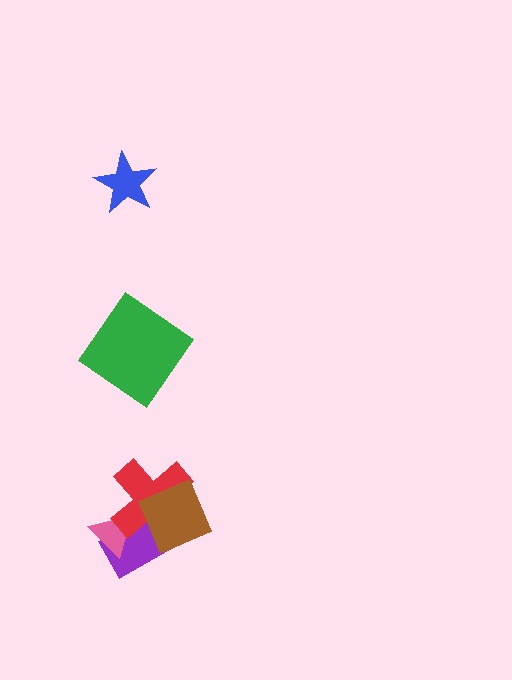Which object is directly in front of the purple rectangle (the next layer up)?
The pink triangle is directly in front of the purple rectangle.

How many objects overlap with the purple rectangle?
3 objects overlap with the purple rectangle.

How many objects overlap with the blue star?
0 objects overlap with the blue star.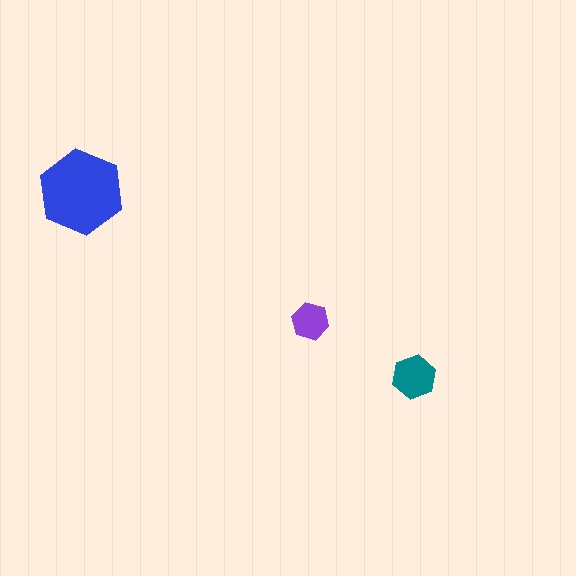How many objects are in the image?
There are 3 objects in the image.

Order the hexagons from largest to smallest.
the blue one, the teal one, the purple one.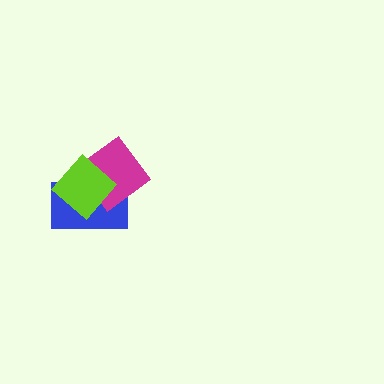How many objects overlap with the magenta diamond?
2 objects overlap with the magenta diamond.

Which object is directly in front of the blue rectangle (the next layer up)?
The magenta diamond is directly in front of the blue rectangle.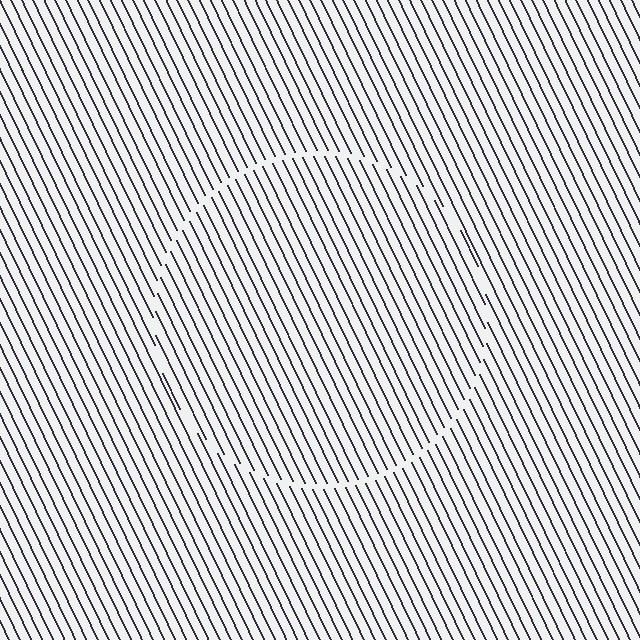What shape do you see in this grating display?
An illusory circle. The interior of the shape contains the same grating, shifted by half a period — the contour is defined by the phase discontinuity where line-ends from the inner and outer gratings abut.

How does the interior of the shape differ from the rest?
The interior of the shape contains the same grating, shifted by half a period — the contour is defined by the phase discontinuity where line-ends from the inner and outer gratings abut.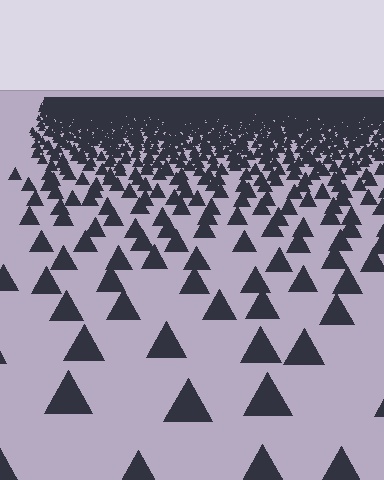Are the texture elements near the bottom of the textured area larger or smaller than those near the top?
Larger. Near the bottom, elements are closer to the viewer and appear at a bigger on-screen size.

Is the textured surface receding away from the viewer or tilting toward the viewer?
The surface is receding away from the viewer. Texture elements get smaller and denser toward the top.